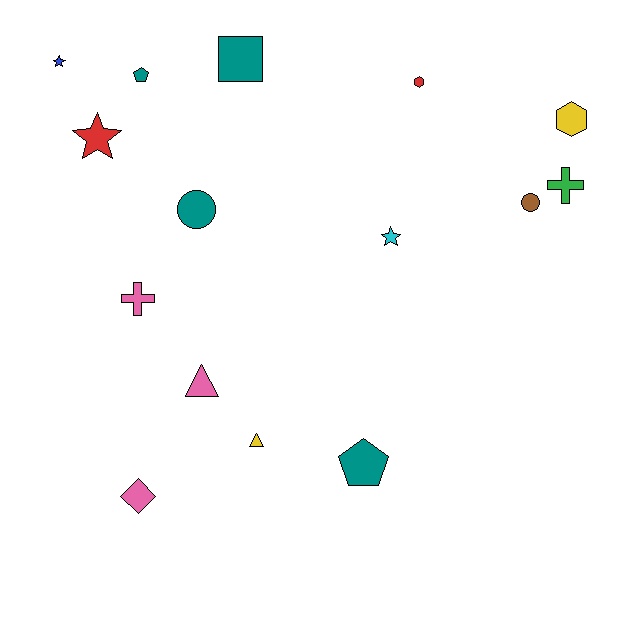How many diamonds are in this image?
There is 1 diamond.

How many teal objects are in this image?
There are 4 teal objects.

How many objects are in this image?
There are 15 objects.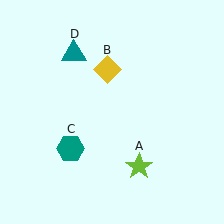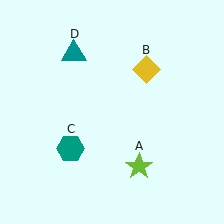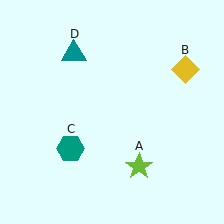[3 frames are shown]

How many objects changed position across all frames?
1 object changed position: yellow diamond (object B).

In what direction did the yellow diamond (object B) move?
The yellow diamond (object B) moved right.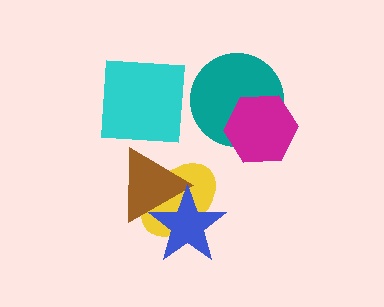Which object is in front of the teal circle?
The magenta hexagon is in front of the teal circle.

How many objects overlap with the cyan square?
0 objects overlap with the cyan square.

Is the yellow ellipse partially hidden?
Yes, it is partially covered by another shape.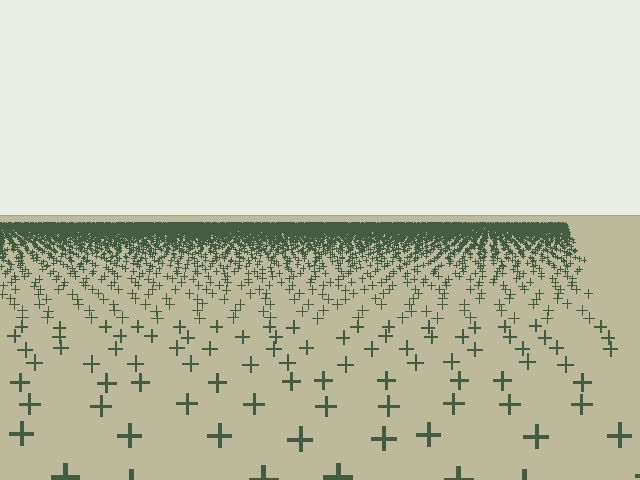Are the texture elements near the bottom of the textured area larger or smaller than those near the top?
Larger. Near the bottom, elements are closer to the viewer and appear at a bigger on-screen size.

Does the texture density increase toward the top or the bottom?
Density increases toward the top.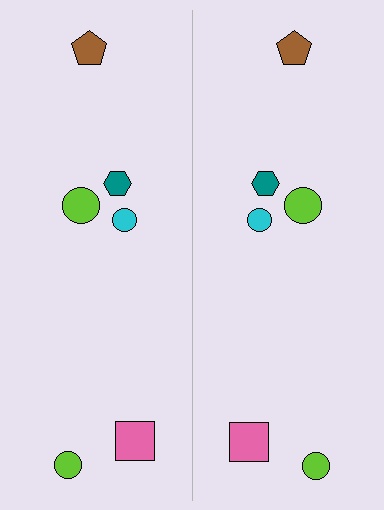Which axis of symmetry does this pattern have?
The pattern has a vertical axis of symmetry running through the center of the image.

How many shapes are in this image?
There are 12 shapes in this image.